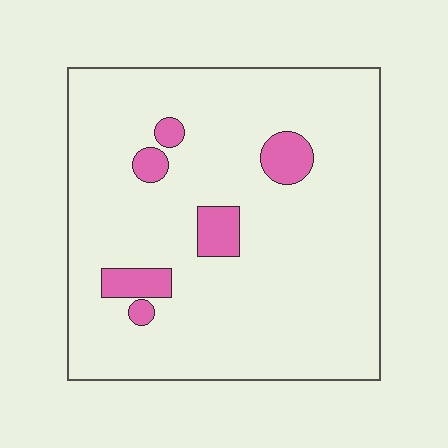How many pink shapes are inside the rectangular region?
6.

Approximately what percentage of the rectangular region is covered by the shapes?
Approximately 10%.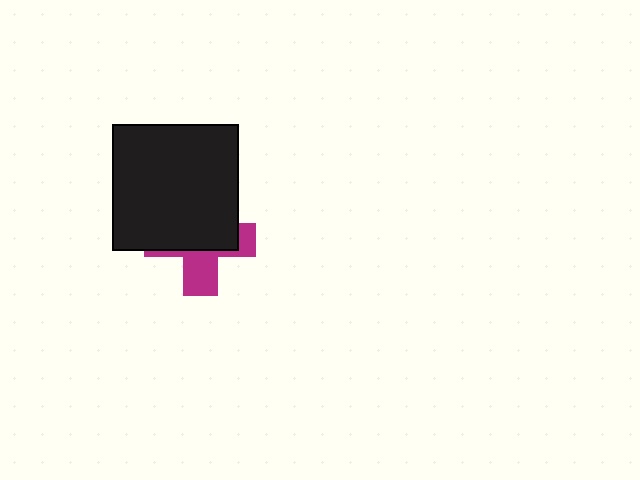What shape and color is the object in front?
The object in front is a black square.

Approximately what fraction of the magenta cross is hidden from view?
Roughly 63% of the magenta cross is hidden behind the black square.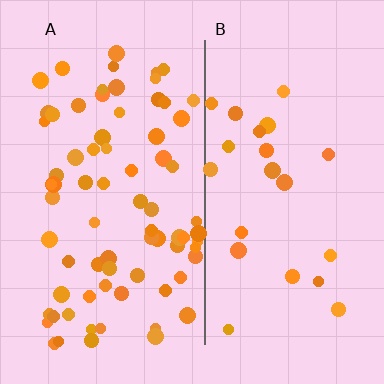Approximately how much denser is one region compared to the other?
Approximately 3.3× — region A over region B.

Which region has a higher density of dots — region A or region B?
A (the left).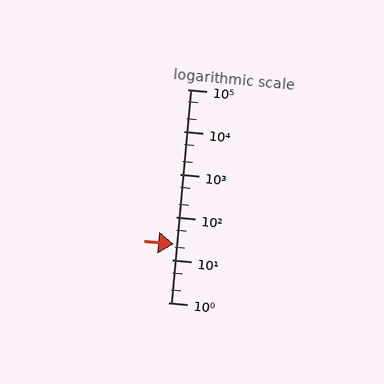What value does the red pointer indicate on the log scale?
The pointer indicates approximately 23.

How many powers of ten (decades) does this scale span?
The scale spans 5 decades, from 1 to 100000.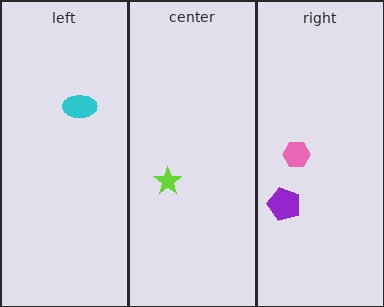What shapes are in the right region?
The purple pentagon, the pink hexagon.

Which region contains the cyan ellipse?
The left region.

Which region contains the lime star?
The center region.